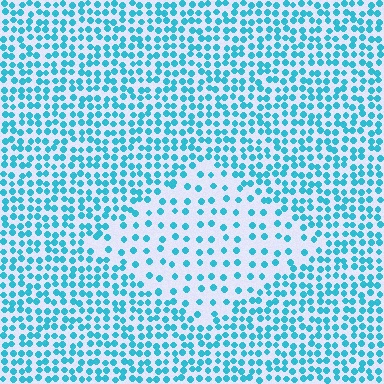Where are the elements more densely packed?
The elements are more densely packed outside the diamond boundary.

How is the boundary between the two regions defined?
The boundary is defined by a change in element density (approximately 2.3x ratio). All elements are the same color, size, and shape.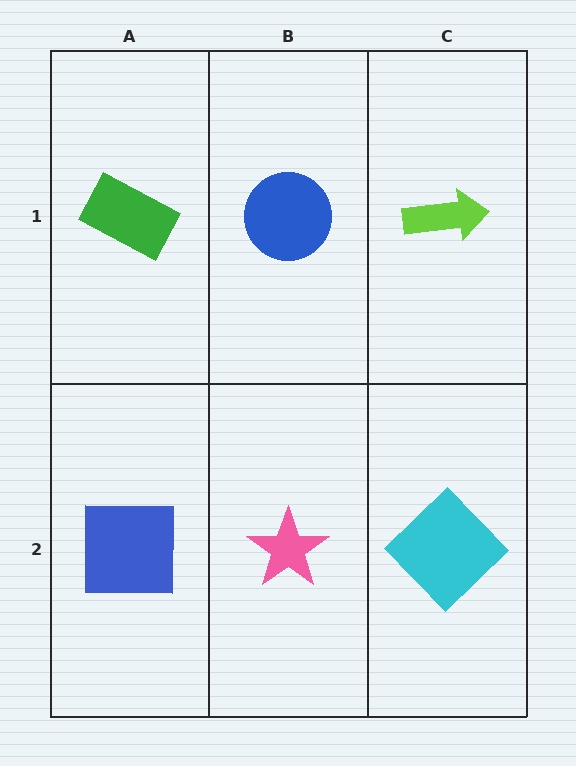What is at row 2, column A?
A blue square.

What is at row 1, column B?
A blue circle.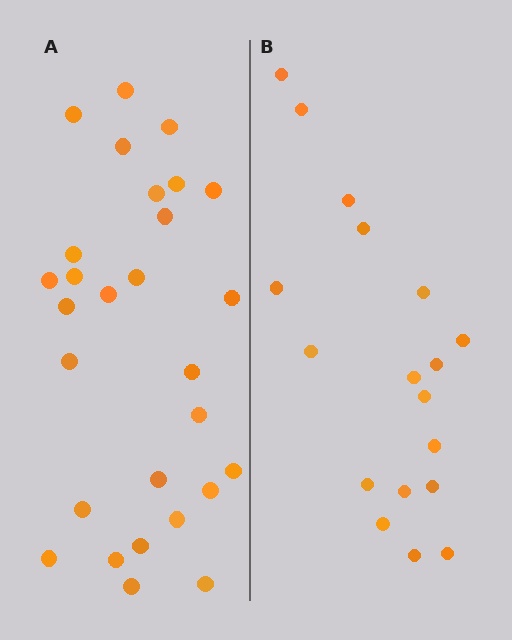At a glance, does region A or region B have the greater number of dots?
Region A (the left region) has more dots.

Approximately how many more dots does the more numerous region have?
Region A has roughly 10 or so more dots than region B.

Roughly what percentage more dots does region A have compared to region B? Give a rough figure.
About 55% more.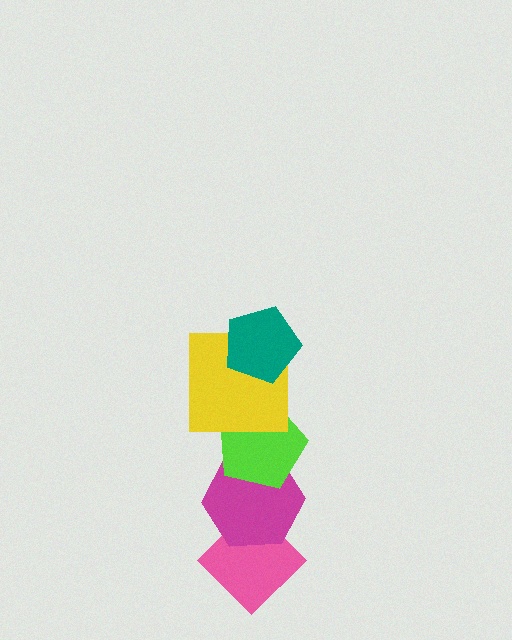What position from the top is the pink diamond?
The pink diamond is 5th from the top.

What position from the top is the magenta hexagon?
The magenta hexagon is 4th from the top.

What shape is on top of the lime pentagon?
The yellow square is on top of the lime pentagon.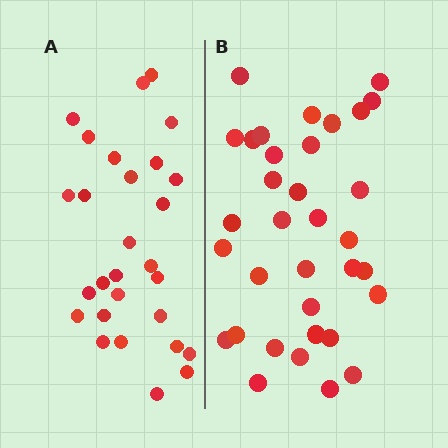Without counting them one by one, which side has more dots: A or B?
Region B (the right region) has more dots.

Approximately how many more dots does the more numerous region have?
Region B has about 6 more dots than region A.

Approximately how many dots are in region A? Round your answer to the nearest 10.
About 30 dots. (The exact count is 28, which rounds to 30.)